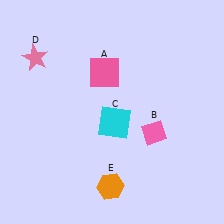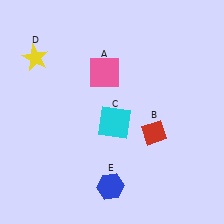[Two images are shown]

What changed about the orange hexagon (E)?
In Image 1, E is orange. In Image 2, it changed to blue.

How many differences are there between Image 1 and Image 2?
There are 3 differences between the two images.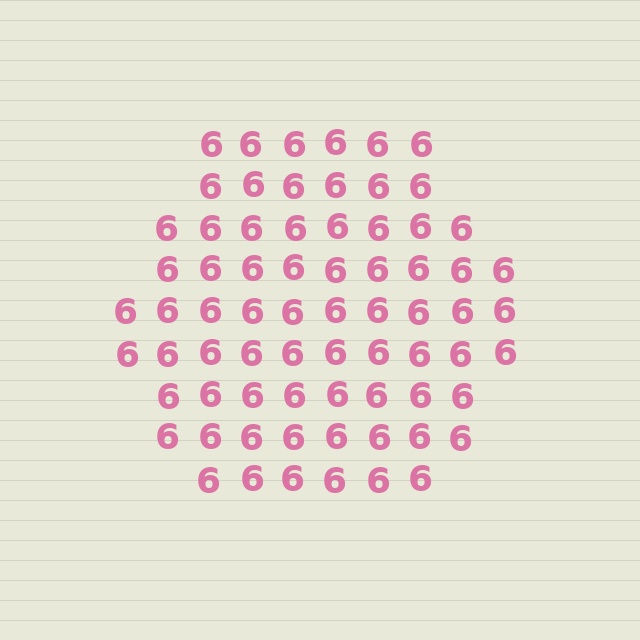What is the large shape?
The large shape is a hexagon.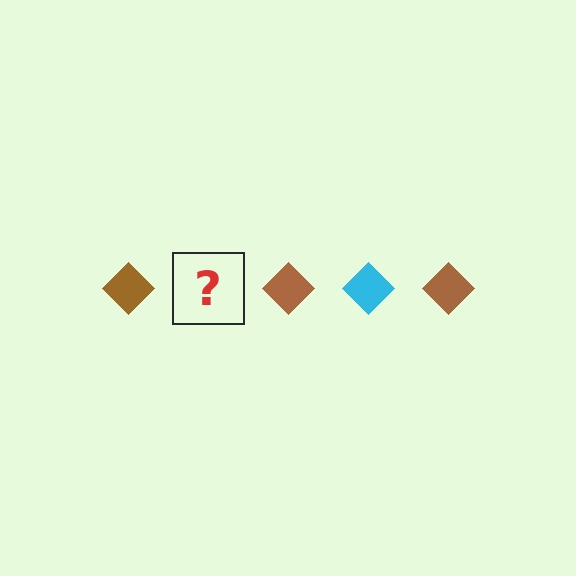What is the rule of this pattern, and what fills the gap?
The rule is that the pattern cycles through brown, cyan diamonds. The gap should be filled with a cyan diamond.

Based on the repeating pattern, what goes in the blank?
The blank should be a cyan diamond.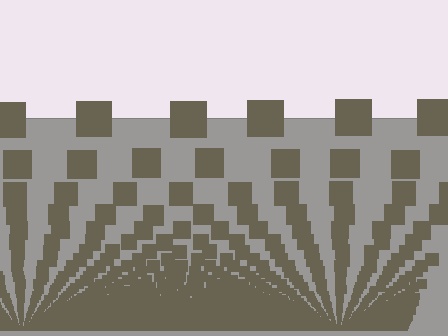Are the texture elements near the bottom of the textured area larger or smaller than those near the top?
Smaller. The gradient is inverted — elements near the bottom are smaller and denser.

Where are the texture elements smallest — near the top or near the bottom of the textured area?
Near the bottom.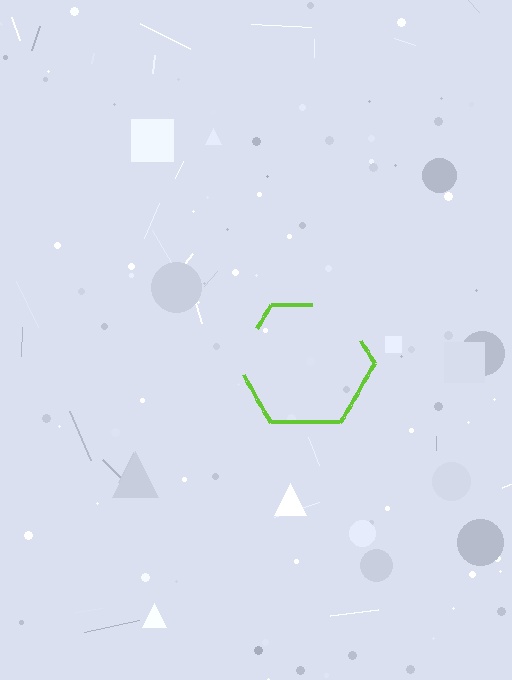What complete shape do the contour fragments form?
The contour fragments form a hexagon.